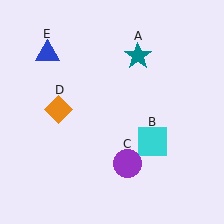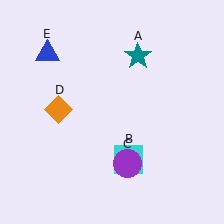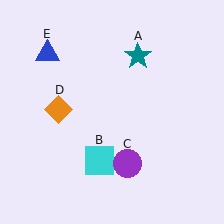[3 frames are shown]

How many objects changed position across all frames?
1 object changed position: cyan square (object B).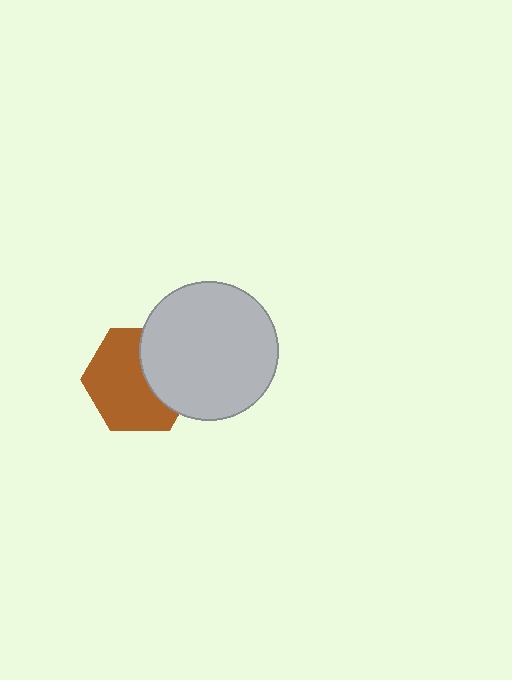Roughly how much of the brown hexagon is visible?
About half of it is visible (roughly 64%).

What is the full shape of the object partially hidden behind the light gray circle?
The partially hidden object is a brown hexagon.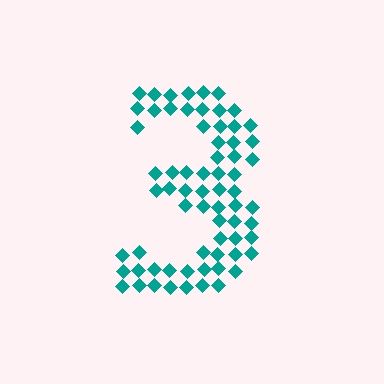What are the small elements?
The small elements are diamonds.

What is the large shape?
The large shape is the digit 3.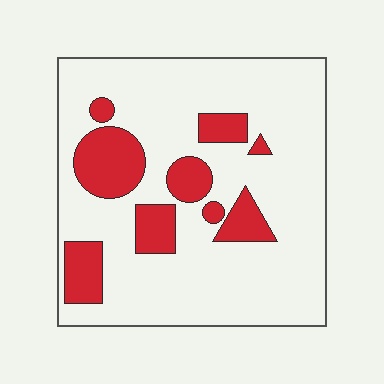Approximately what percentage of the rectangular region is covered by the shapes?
Approximately 20%.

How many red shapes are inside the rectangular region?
9.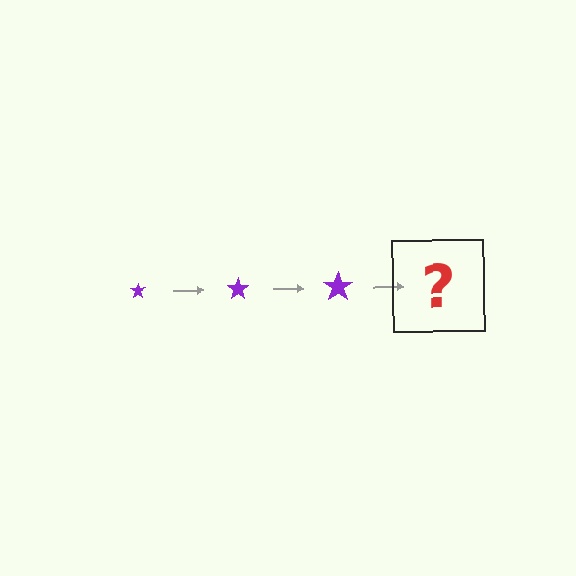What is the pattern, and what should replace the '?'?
The pattern is that the star gets progressively larger each step. The '?' should be a purple star, larger than the previous one.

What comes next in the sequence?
The next element should be a purple star, larger than the previous one.